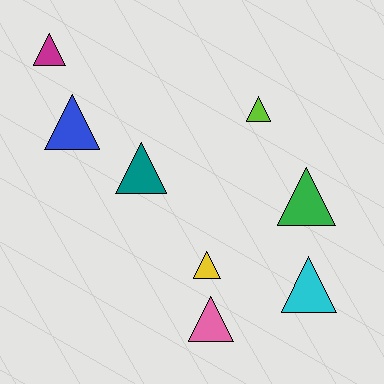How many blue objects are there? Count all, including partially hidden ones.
There is 1 blue object.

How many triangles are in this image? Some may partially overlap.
There are 8 triangles.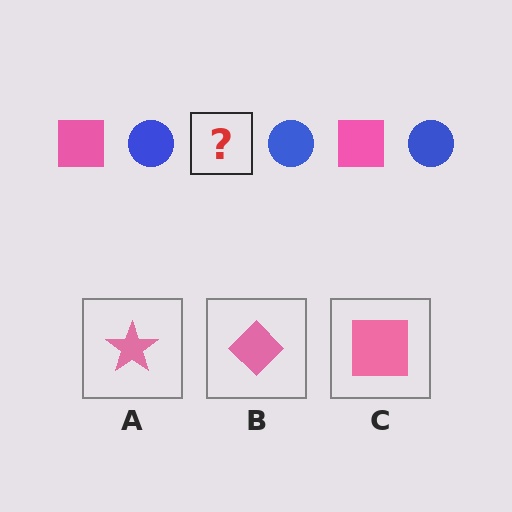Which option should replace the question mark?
Option C.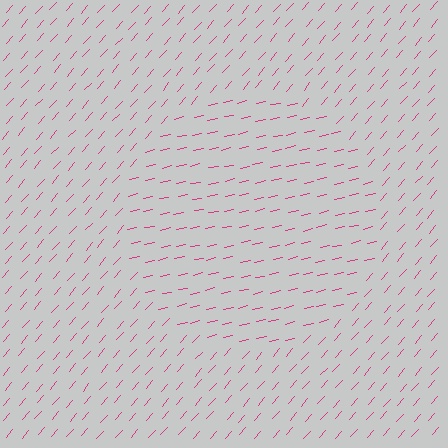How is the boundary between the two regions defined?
The boundary is defined purely by a change in line orientation (approximately 36 degrees difference). All lines are the same color and thickness.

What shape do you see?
I see a circle.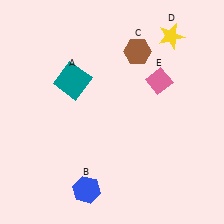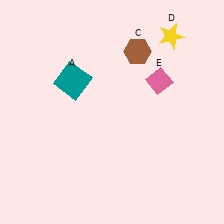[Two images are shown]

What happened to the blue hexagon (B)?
The blue hexagon (B) was removed in Image 2. It was in the bottom-left area of Image 1.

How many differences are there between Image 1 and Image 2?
There is 1 difference between the two images.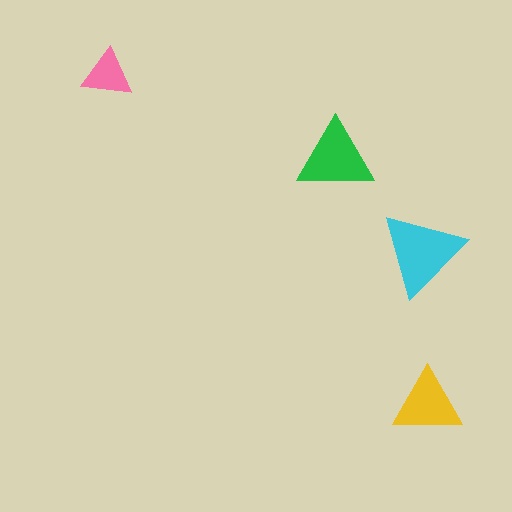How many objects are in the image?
There are 4 objects in the image.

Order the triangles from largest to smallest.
the cyan one, the green one, the yellow one, the pink one.